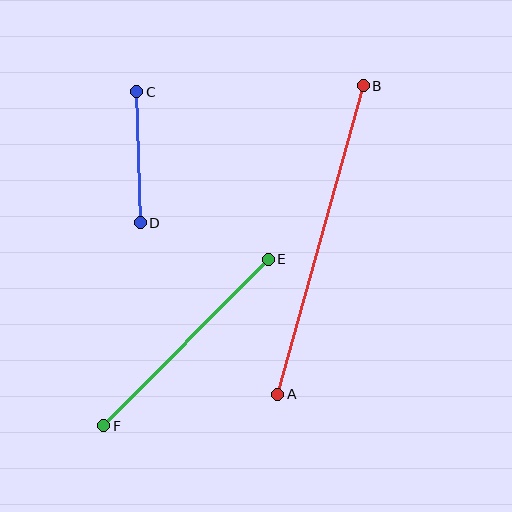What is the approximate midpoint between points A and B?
The midpoint is at approximately (321, 240) pixels.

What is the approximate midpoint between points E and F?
The midpoint is at approximately (186, 343) pixels.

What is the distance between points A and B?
The distance is approximately 320 pixels.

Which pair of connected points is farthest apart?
Points A and B are farthest apart.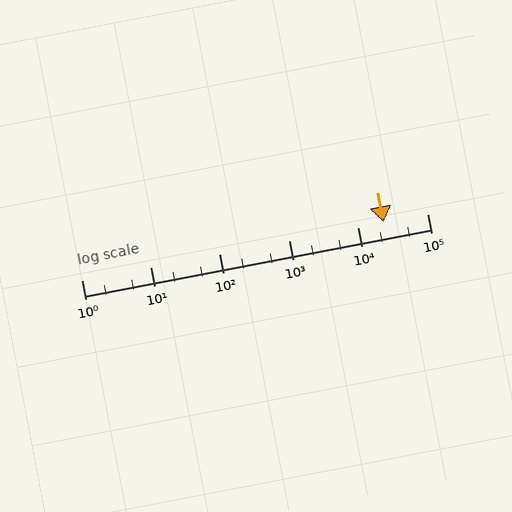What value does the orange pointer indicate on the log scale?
The pointer indicates approximately 23000.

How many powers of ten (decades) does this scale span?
The scale spans 5 decades, from 1 to 100000.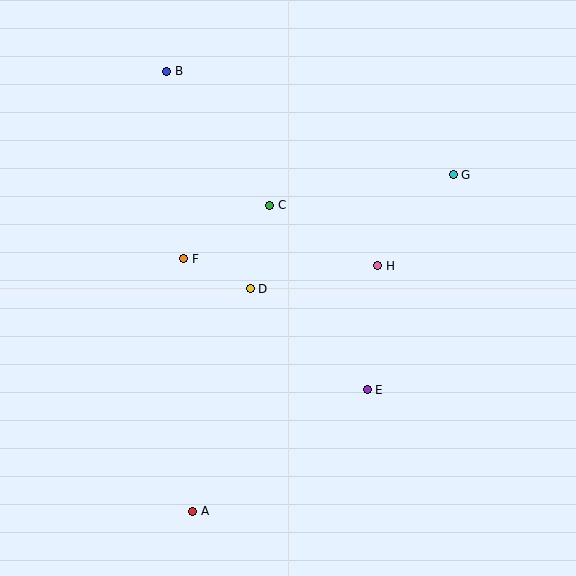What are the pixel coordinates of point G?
Point G is at (453, 175).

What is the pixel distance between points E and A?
The distance between E and A is 213 pixels.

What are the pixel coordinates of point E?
Point E is at (367, 390).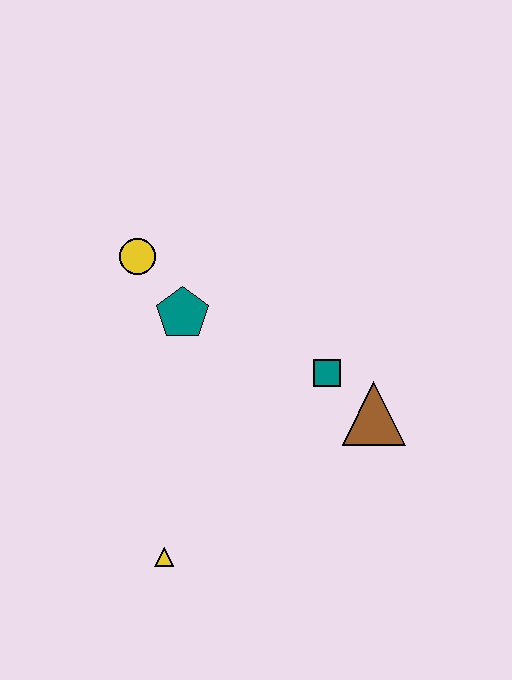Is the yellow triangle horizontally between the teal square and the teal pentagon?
No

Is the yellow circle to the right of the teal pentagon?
No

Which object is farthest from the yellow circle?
The yellow triangle is farthest from the yellow circle.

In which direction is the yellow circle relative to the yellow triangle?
The yellow circle is above the yellow triangle.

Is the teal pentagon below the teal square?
No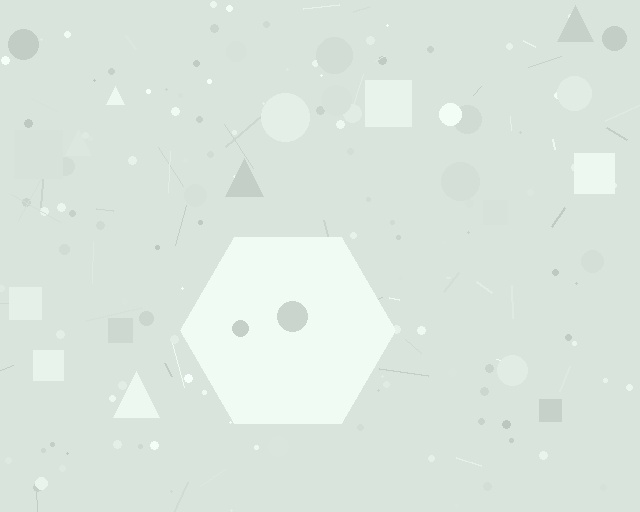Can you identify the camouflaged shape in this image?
The camouflaged shape is a hexagon.